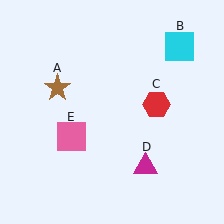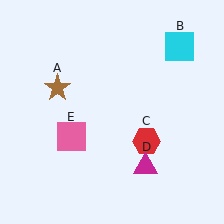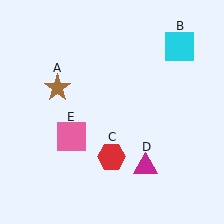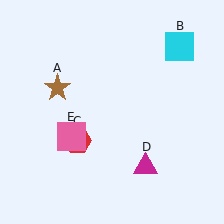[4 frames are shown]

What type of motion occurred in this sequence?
The red hexagon (object C) rotated clockwise around the center of the scene.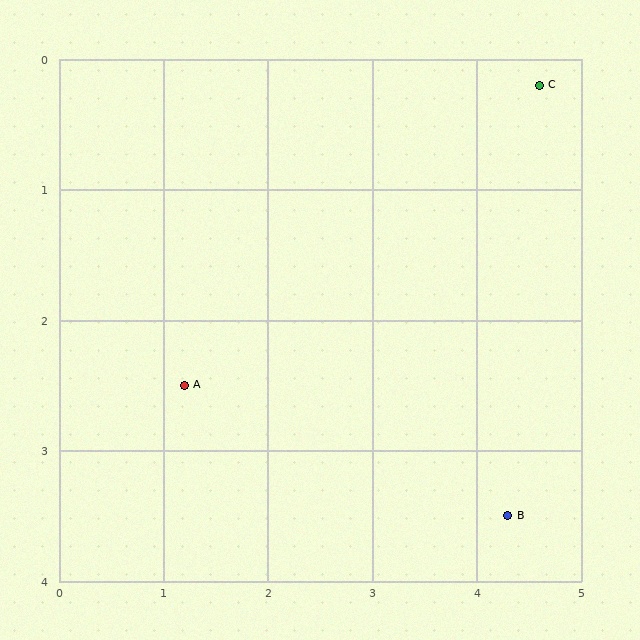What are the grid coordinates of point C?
Point C is at approximately (4.6, 0.2).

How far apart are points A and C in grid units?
Points A and C are about 4.1 grid units apart.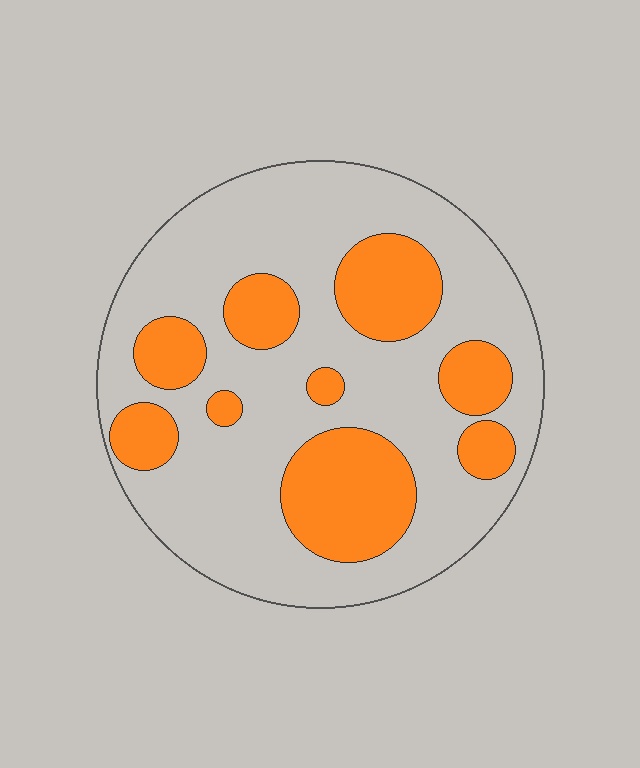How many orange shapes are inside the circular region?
9.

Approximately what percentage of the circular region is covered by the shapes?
Approximately 30%.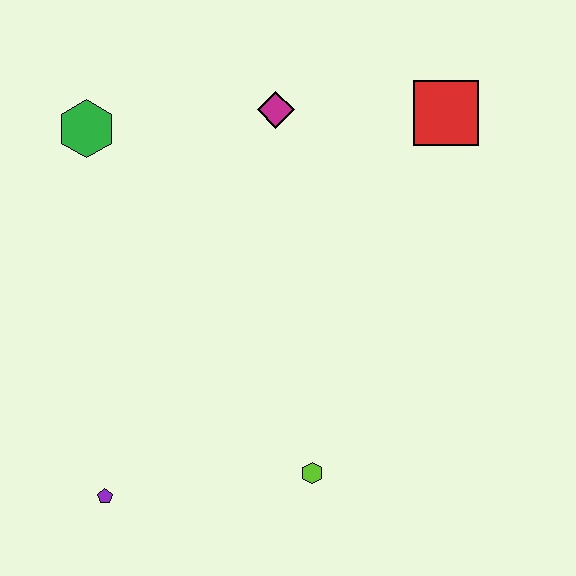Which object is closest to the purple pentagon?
The lime hexagon is closest to the purple pentagon.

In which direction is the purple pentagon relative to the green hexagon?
The purple pentagon is below the green hexagon.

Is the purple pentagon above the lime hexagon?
No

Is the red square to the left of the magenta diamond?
No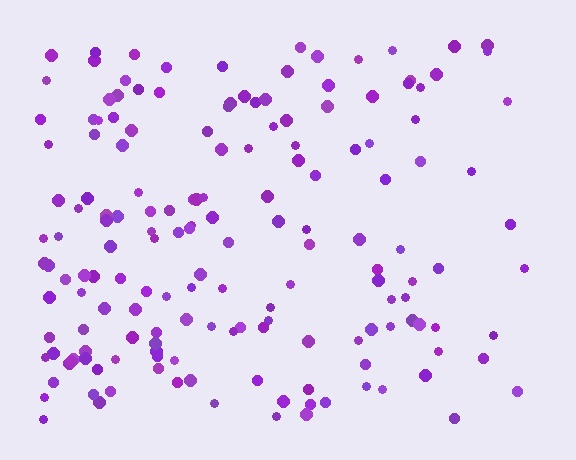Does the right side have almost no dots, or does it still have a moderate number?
Still a moderate number, just noticeably fewer than the left.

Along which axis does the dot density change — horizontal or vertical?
Horizontal.